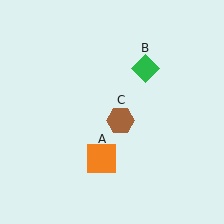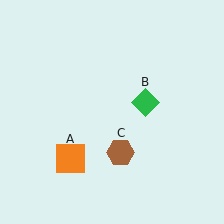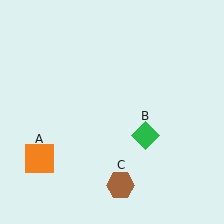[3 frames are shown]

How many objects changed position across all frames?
3 objects changed position: orange square (object A), green diamond (object B), brown hexagon (object C).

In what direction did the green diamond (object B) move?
The green diamond (object B) moved down.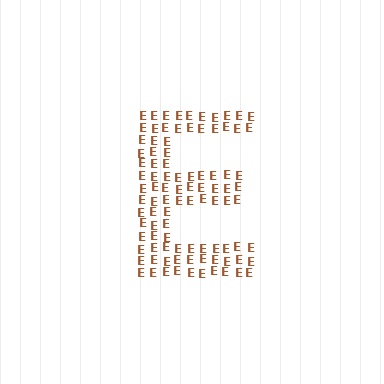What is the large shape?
The large shape is the letter E.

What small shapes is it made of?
It is made of small letter E's.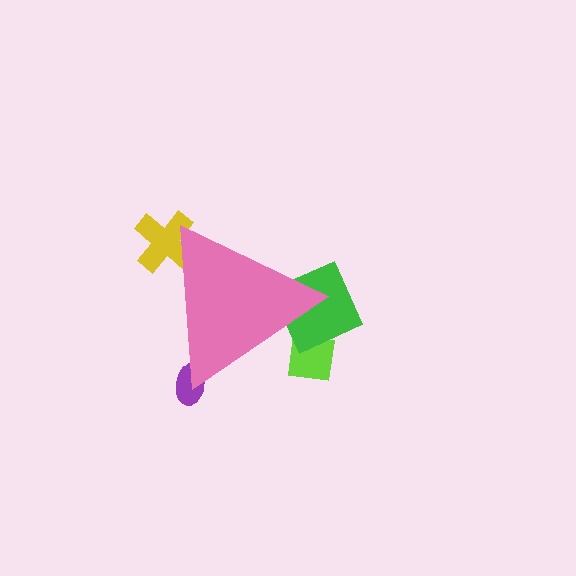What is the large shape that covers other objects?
A pink triangle.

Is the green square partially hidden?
Yes, the green square is partially hidden behind the pink triangle.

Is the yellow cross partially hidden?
Yes, the yellow cross is partially hidden behind the pink triangle.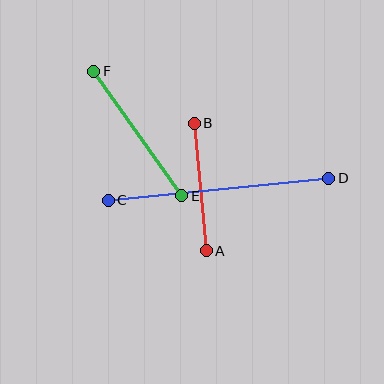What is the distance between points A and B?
The distance is approximately 128 pixels.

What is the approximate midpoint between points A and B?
The midpoint is at approximately (200, 187) pixels.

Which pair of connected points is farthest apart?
Points C and D are farthest apart.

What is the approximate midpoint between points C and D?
The midpoint is at approximately (219, 189) pixels.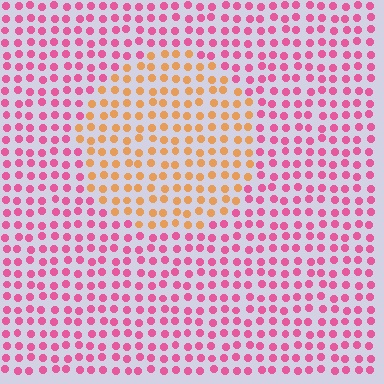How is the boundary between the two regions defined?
The boundary is defined purely by a slight shift in hue (about 58 degrees). Spacing, size, and orientation are identical on both sides.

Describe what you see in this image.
The image is filled with small pink elements in a uniform arrangement. A circle-shaped region is visible where the elements are tinted to a slightly different hue, forming a subtle color boundary.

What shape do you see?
I see a circle.